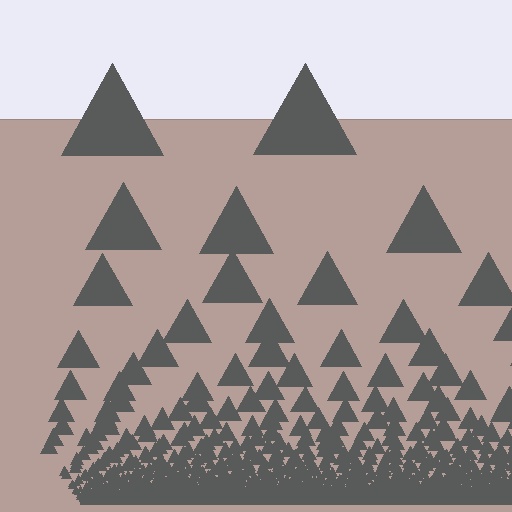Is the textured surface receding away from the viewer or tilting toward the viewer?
The surface appears to tilt toward the viewer. Texture elements get larger and sparser toward the top.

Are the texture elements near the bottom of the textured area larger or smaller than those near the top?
Smaller. The gradient is inverted — elements near the bottom are smaller and denser.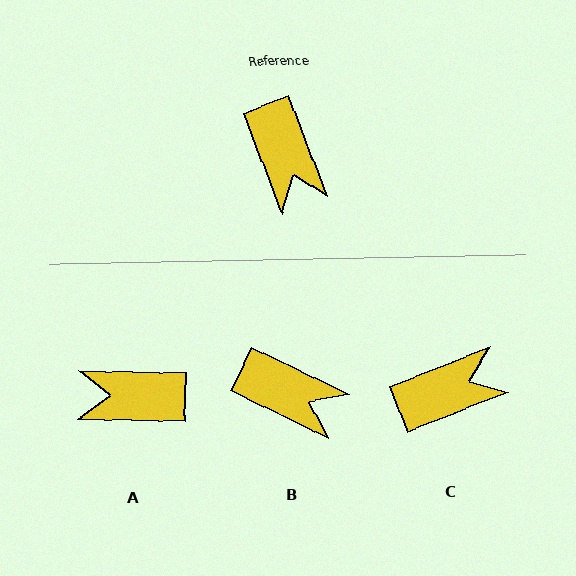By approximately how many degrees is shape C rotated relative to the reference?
Approximately 90 degrees counter-clockwise.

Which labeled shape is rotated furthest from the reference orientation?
A, about 112 degrees away.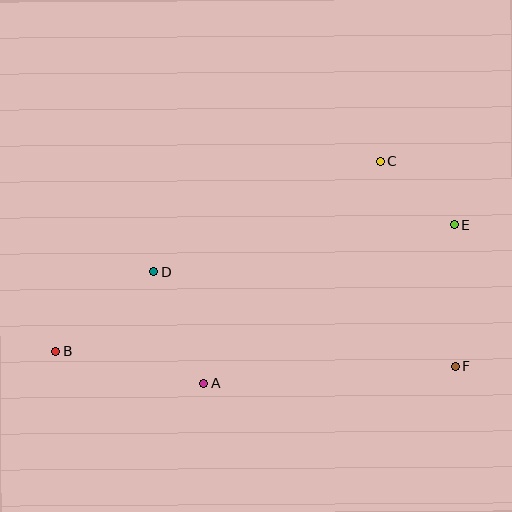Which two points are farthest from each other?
Points B and E are farthest from each other.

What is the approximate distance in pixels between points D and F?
The distance between D and F is approximately 316 pixels.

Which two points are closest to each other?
Points C and E are closest to each other.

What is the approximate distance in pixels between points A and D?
The distance between A and D is approximately 123 pixels.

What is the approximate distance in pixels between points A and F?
The distance between A and F is approximately 252 pixels.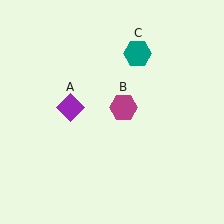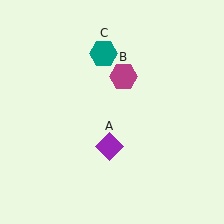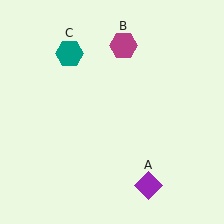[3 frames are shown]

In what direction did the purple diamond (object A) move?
The purple diamond (object A) moved down and to the right.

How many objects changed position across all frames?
3 objects changed position: purple diamond (object A), magenta hexagon (object B), teal hexagon (object C).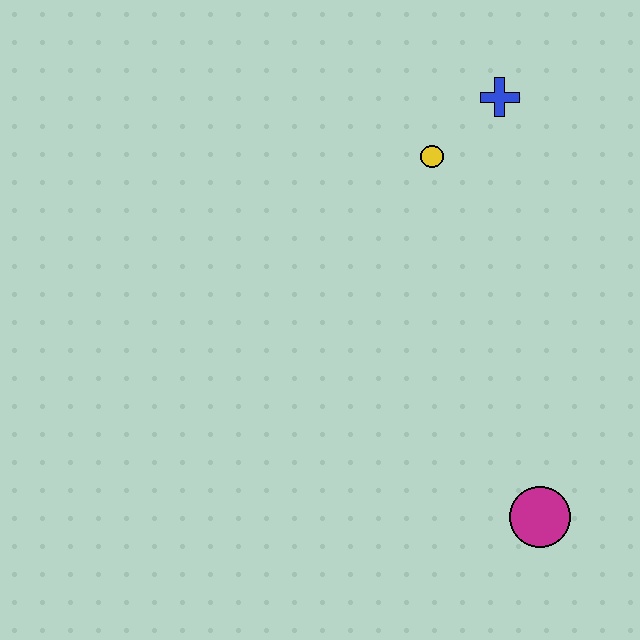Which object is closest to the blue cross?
The yellow circle is closest to the blue cross.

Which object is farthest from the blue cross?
The magenta circle is farthest from the blue cross.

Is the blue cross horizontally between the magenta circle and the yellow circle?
Yes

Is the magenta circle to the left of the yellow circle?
No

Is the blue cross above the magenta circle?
Yes